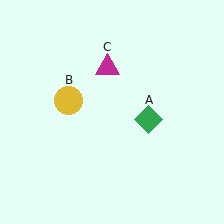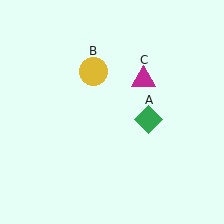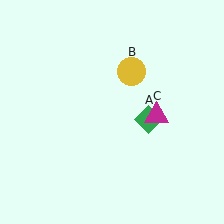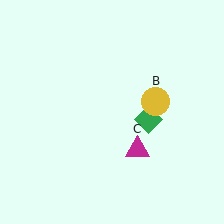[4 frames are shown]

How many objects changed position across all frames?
2 objects changed position: yellow circle (object B), magenta triangle (object C).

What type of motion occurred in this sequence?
The yellow circle (object B), magenta triangle (object C) rotated clockwise around the center of the scene.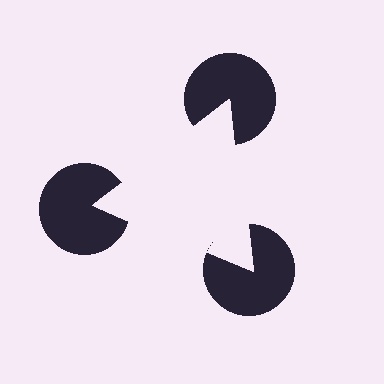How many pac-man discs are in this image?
There are 3 — one at each vertex of the illusory triangle.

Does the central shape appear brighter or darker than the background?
It typically appears slightly brighter than the background, even though no actual brightness change is drawn.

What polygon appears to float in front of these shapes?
An illusory triangle — its edges are inferred from the aligned wedge cuts in the pac-man discs, not physically drawn.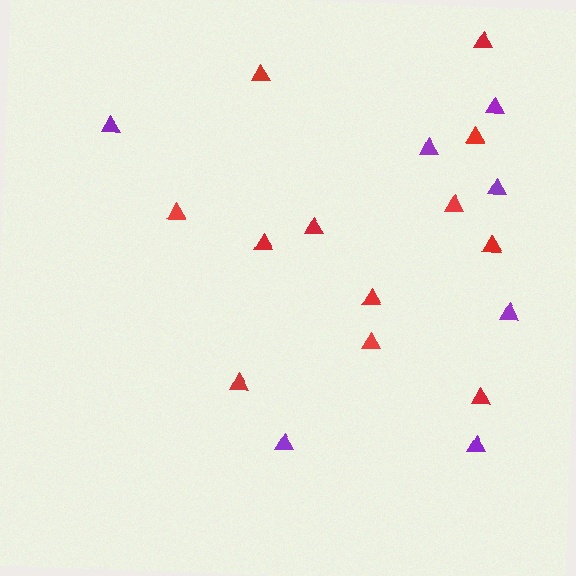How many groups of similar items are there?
There are 2 groups: one group of red triangles (12) and one group of purple triangles (7).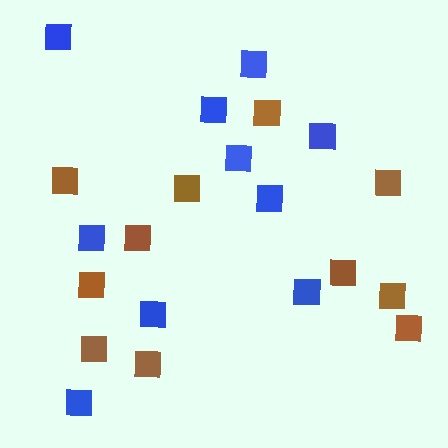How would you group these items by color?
There are 2 groups: one group of brown squares (11) and one group of blue squares (10).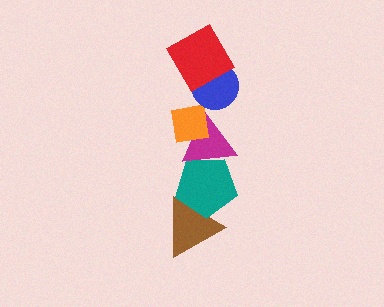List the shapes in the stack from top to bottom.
From top to bottom: the red square, the blue circle, the orange square, the magenta triangle, the teal pentagon, the brown triangle.